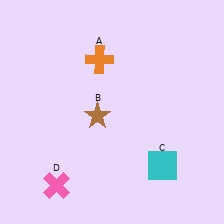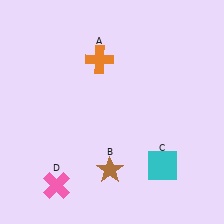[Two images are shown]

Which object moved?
The brown star (B) moved down.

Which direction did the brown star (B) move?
The brown star (B) moved down.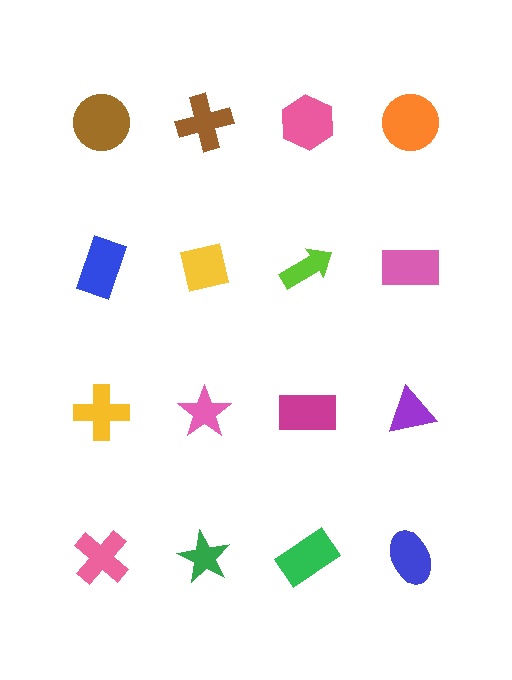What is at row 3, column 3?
A magenta rectangle.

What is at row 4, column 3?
A green rectangle.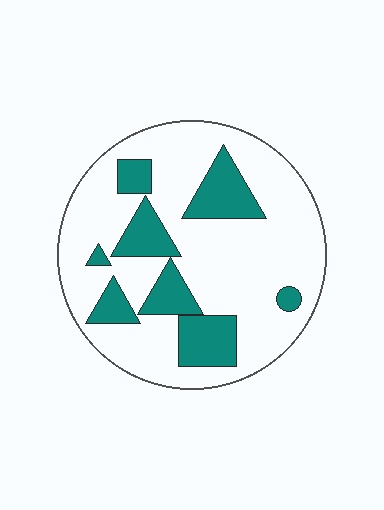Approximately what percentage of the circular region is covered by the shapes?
Approximately 25%.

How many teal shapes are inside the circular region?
8.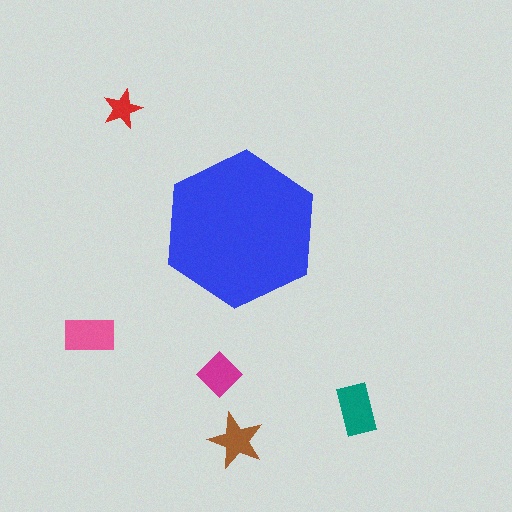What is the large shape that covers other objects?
A blue hexagon.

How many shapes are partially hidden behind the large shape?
0 shapes are partially hidden.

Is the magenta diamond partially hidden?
No, the magenta diamond is fully visible.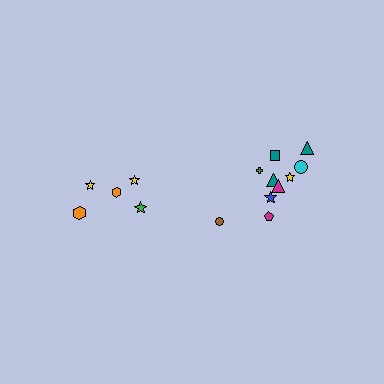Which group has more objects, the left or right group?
The right group.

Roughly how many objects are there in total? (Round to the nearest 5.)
Roughly 15 objects in total.